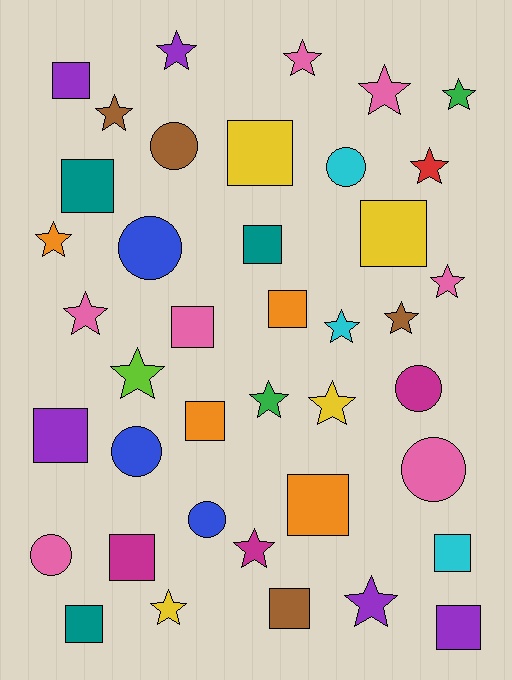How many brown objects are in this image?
There are 4 brown objects.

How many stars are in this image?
There are 17 stars.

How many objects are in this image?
There are 40 objects.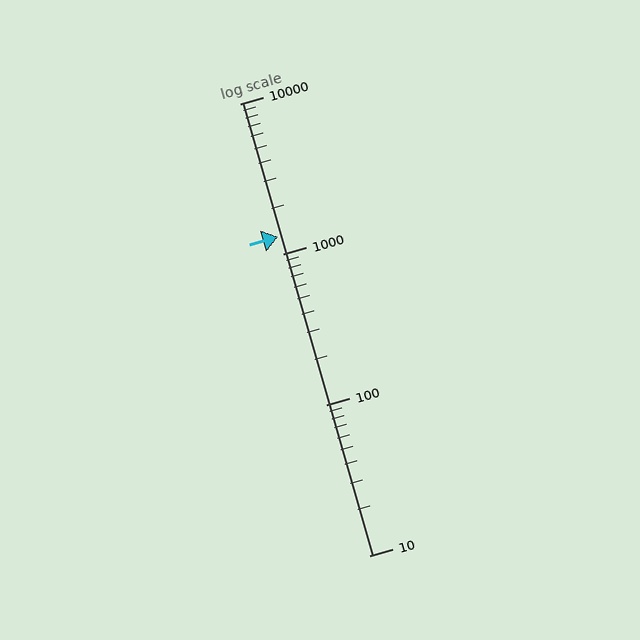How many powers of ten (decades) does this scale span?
The scale spans 3 decades, from 10 to 10000.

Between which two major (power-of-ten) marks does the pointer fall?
The pointer is between 1000 and 10000.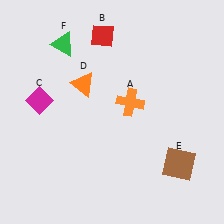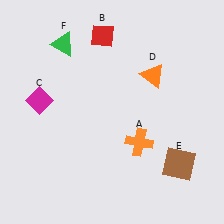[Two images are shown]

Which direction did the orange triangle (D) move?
The orange triangle (D) moved right.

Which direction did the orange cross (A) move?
The orange cross (A) moved down.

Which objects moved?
The objects that moved are: the orange cross (A), the orange triangle (D).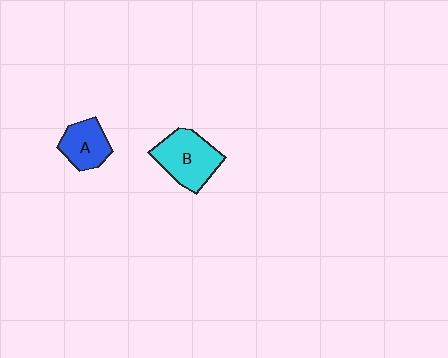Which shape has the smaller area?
Shape A (blue).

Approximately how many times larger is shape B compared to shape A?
Approximately 1.5 times.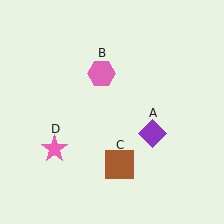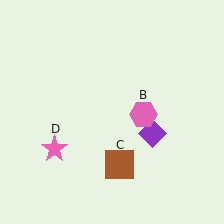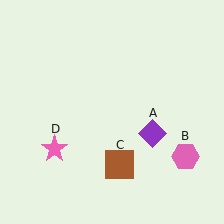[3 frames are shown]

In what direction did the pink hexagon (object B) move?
The pink hexagon (object B) moved down and to the right.